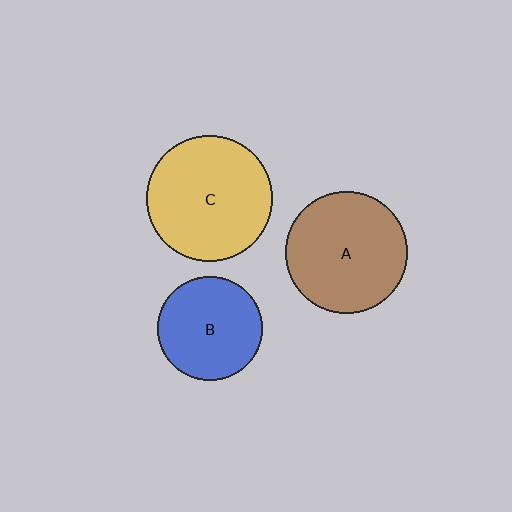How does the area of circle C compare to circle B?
Approximately 1.5 times.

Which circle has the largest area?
Circle C (yellow).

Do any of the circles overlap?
No, none of the circles overlap.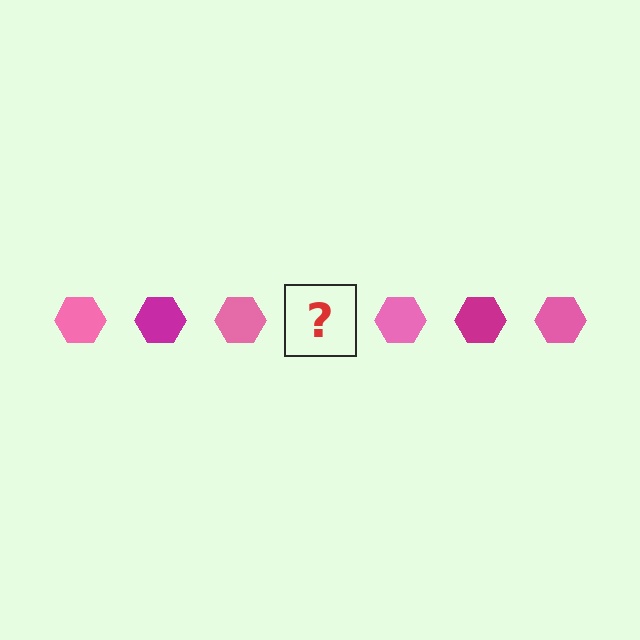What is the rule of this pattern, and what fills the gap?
The rule is that the pattern cycles through pink, magenta hexagons. The gap should be filled with a magenta hexagon.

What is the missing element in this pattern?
The missing element is a magenta hexagon.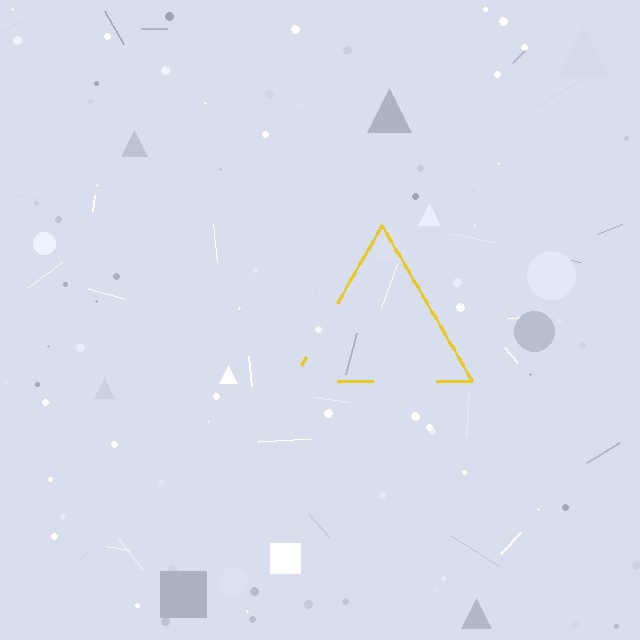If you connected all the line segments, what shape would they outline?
They would outline a triangle.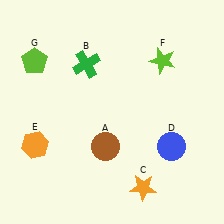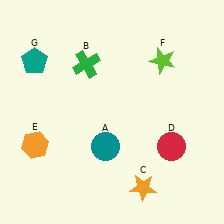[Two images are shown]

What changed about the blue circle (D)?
In Image 1, D is blue. In Image 2, it changed to red.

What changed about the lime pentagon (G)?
In Image 1, G is lime. In Image 2, it changed to teal.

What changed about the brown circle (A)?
In Image 1, A is brown. In Image 2, it changed to teal.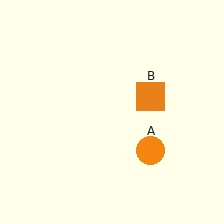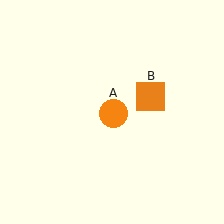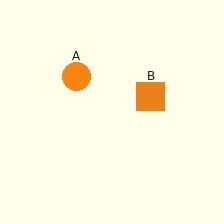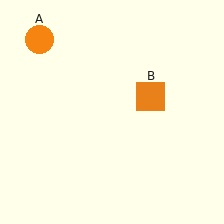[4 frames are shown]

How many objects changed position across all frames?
1 object changed position: orange circle (object A).